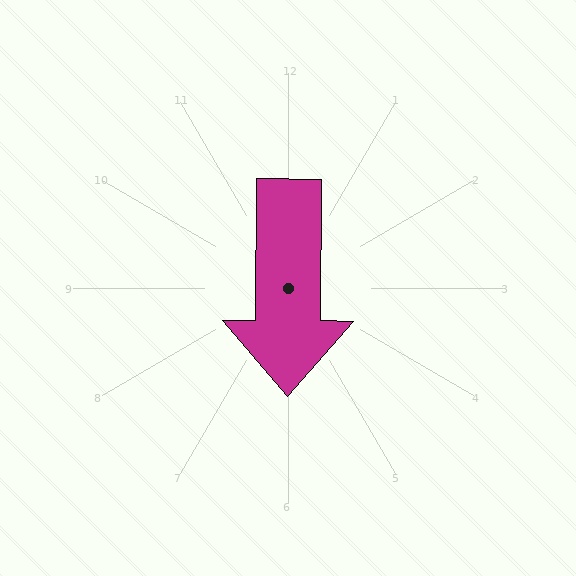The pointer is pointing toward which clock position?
Roughly 6 o'clock.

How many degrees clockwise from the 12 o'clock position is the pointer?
Approximately 180 degrees.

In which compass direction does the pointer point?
South.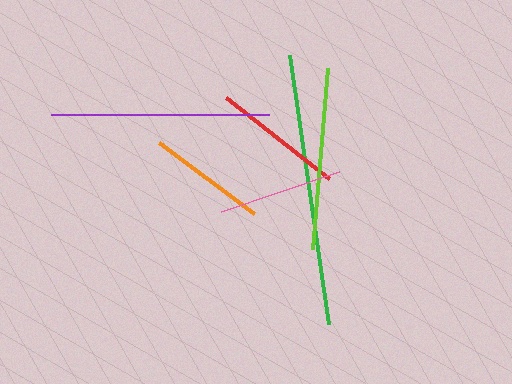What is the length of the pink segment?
The pink segment is approximately 125 pixels long.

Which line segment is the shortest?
The orange line is the shortest at approximately 119 pixels.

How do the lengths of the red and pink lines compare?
The red and pink lines are approximately the same length.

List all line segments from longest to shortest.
From longest to shortest: green, purple, lime, red, pink, orange.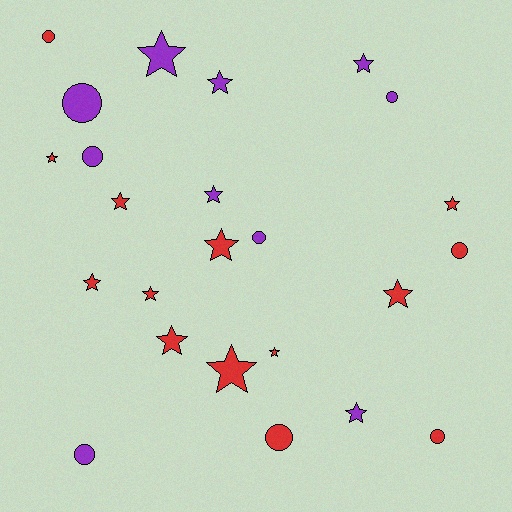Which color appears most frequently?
Red, with 14 objects.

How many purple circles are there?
There are 5 purple circles.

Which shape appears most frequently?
Star, with 15 objects.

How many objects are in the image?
There are 24 objects.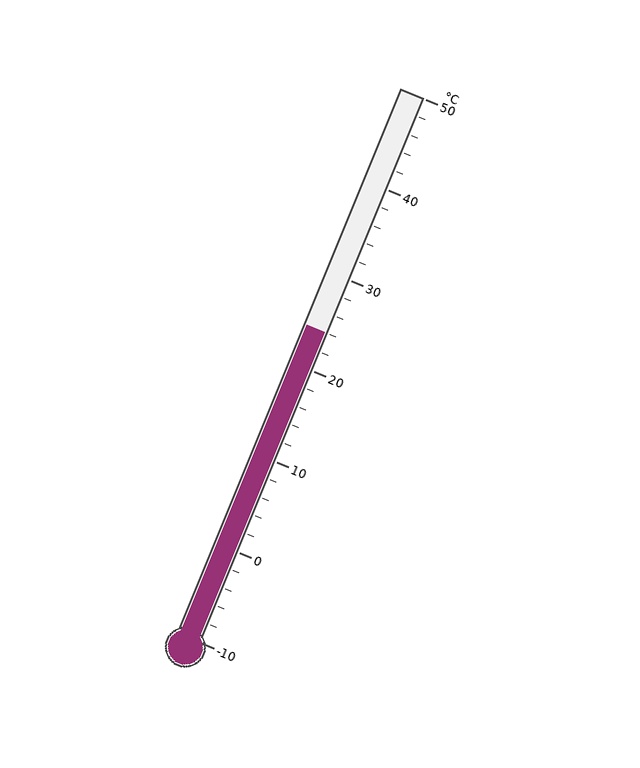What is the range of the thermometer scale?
The thermometer scale ranges from -10°C to 50°C.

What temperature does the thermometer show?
The thermometer shows approximately 24°C.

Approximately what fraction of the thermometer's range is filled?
The thermometer is filled to approximately 55% of its range.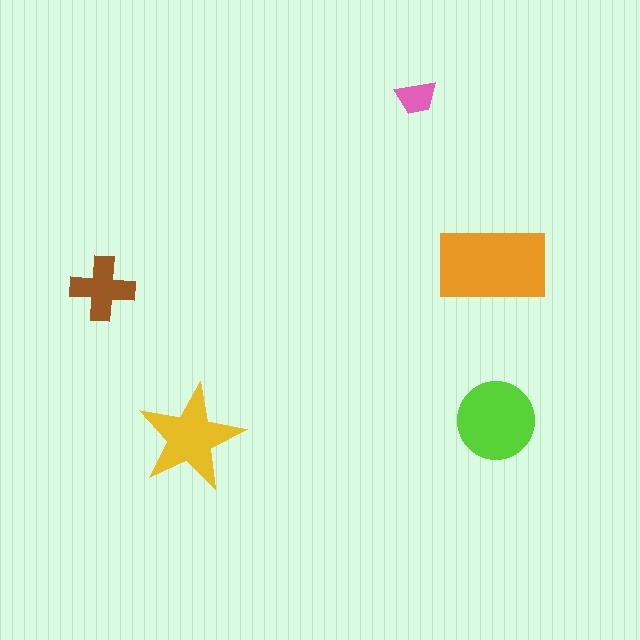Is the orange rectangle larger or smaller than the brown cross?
Larger.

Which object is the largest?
The orange rectangle.